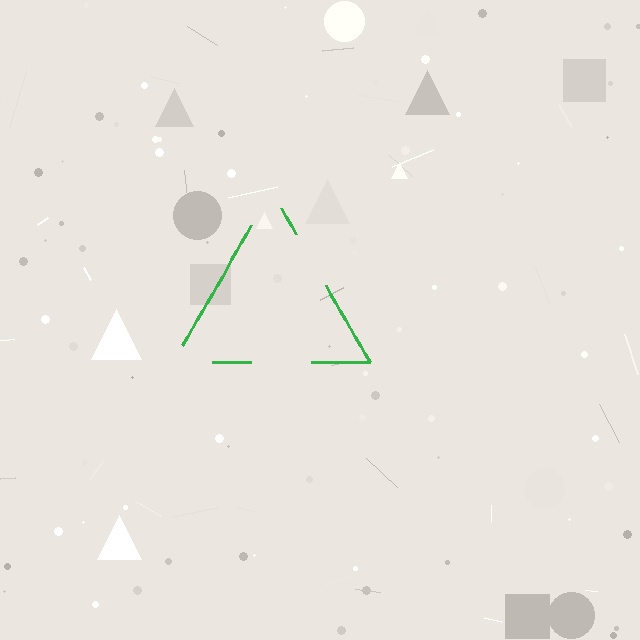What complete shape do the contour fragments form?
The contour fragments form a triangle.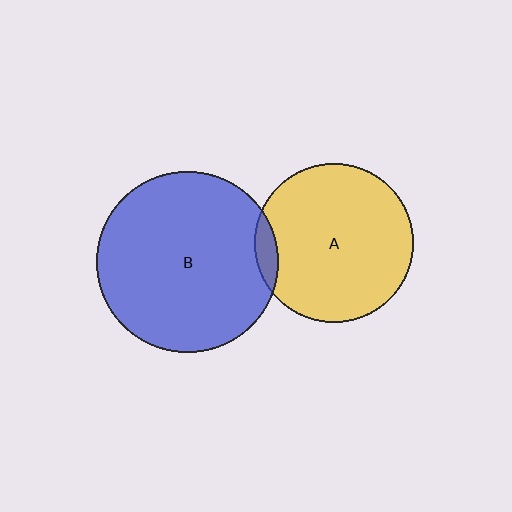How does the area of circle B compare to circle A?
Approximately 1.3 times.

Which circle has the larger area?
Circle B (blue).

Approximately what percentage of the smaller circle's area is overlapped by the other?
Approximately 5%.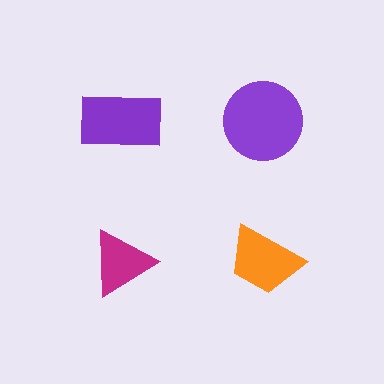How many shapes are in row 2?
2 shapes.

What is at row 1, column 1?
A purple rectangle.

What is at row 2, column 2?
An orange trapezoid.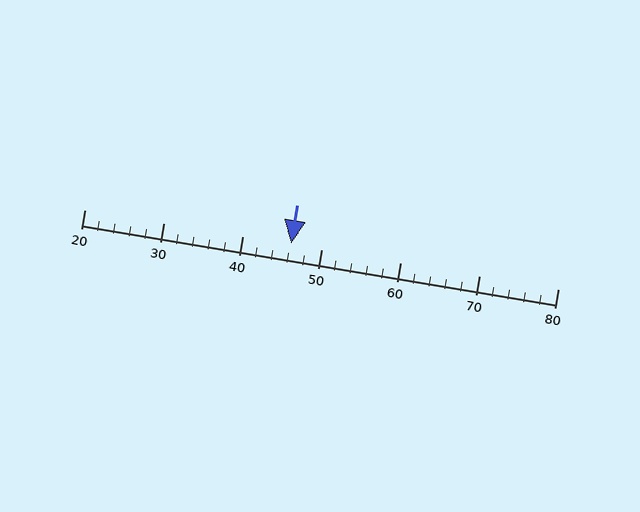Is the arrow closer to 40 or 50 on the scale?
The arrow is closer to 50.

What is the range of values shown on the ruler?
The ruler shows values from 20 to 80.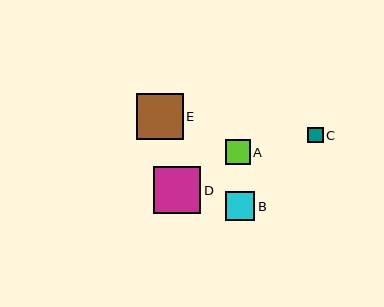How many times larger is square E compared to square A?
Square E is approximately 1.8 times the size of square A.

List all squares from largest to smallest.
From largest to smallest: D, E, B, A, C.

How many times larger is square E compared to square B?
Square E is approximately 1.6 times the size of square B.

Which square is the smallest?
Square C is the smallest with a size of approximately 15 pixels.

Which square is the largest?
Square D is the largest with a size of approximately 47 pixels.